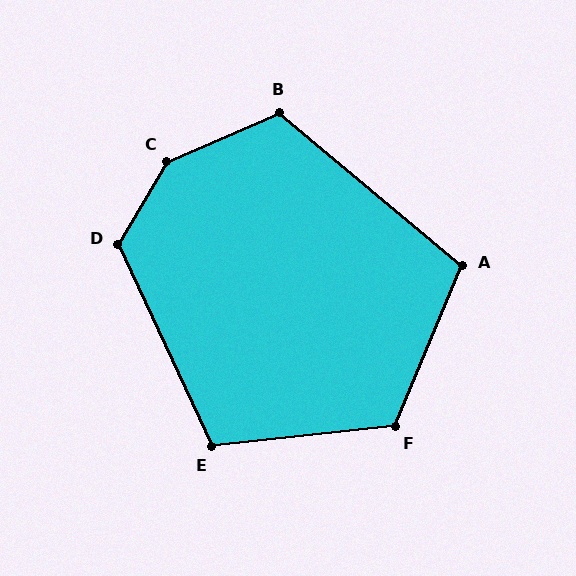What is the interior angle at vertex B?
Approximately 117 degrees (obtuse).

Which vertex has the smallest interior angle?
A, at approximately 107 degrees.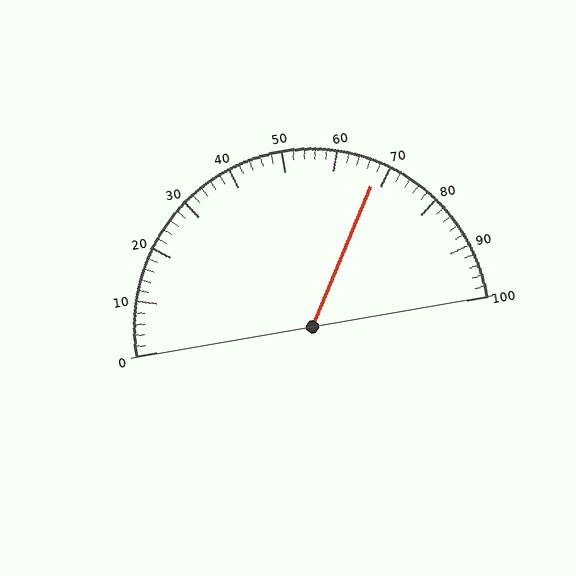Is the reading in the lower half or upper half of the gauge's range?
The reading is in the upper half of the range (0 to 100).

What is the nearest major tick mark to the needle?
The nearest major tick mark is 70.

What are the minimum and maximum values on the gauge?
The gauge ranges from 0 to 100.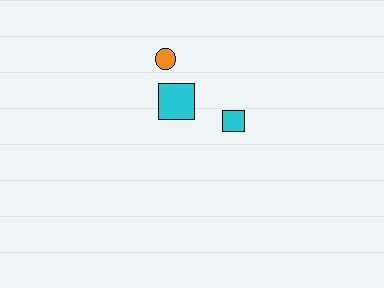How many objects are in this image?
There are 3 objects.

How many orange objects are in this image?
There is 1 orange object.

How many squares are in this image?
There are 2 squares.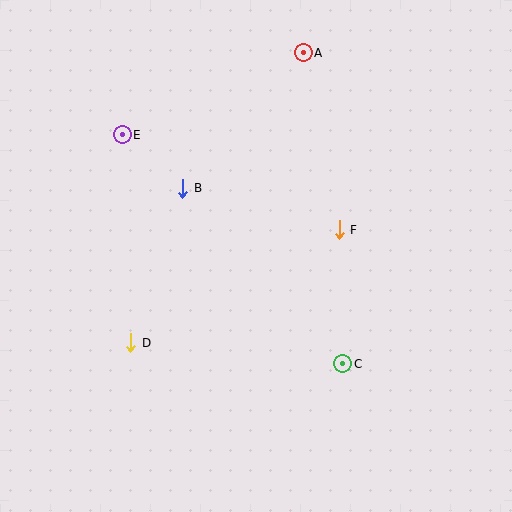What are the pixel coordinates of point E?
Point E is at (122, 135).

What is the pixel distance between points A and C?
The distance between A and C is 313 pixels.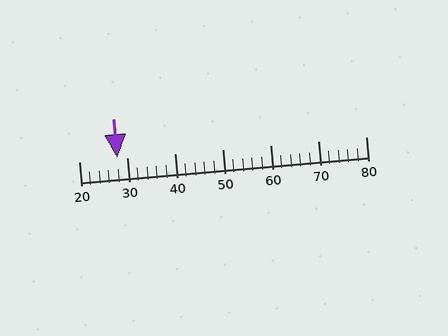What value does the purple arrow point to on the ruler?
The purple arrow points to approximately 28.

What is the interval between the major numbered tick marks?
The major tick marks are spaced 10 units apart.